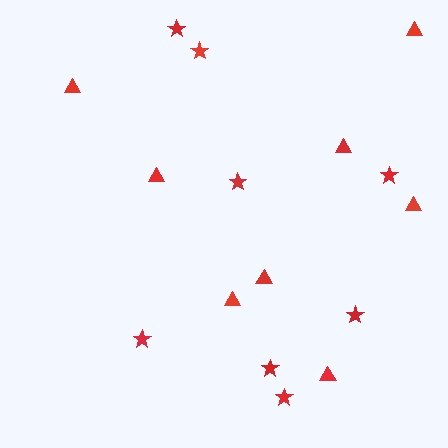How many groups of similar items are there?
There are 2 groups: one group of triangles (8) and one group of stars (8).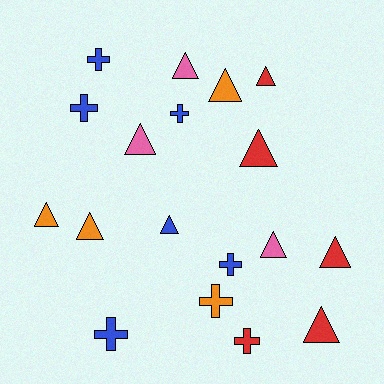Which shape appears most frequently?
Triangle, with 11 objects.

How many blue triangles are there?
There is 1 blue triangle.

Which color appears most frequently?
Blue, with 6 objects.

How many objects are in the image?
There are 18 objects.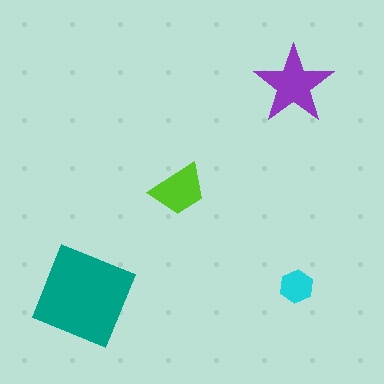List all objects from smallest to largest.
The cyan hexagon, the lime trapezoid, the purple star, the teal diamond.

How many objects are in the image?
There are 4 objects in the image.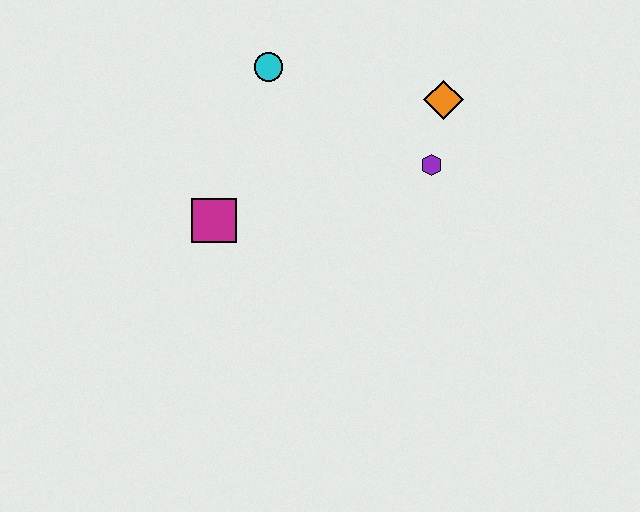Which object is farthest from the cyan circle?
The purple hexagon is farthest from the cyan circle.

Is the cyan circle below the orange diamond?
No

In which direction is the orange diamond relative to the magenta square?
The orange diamond is to the right of the magenta square.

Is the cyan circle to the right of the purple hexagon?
No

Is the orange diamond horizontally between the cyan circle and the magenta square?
No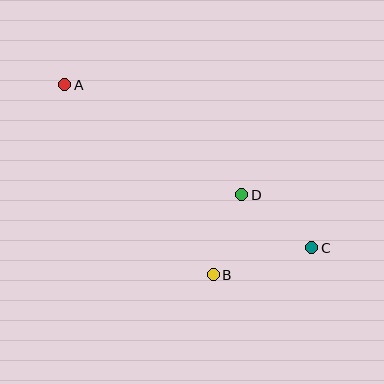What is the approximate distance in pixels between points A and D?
The distance between A and D is approximately 209 pixels.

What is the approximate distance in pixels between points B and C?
The distance between B and C is approximately 102 pixels.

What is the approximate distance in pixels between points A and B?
The distance between A and B is approximately 242 pixels.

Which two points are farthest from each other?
Points A and C are farthest from each other.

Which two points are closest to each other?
Points B and D are closest to each other.